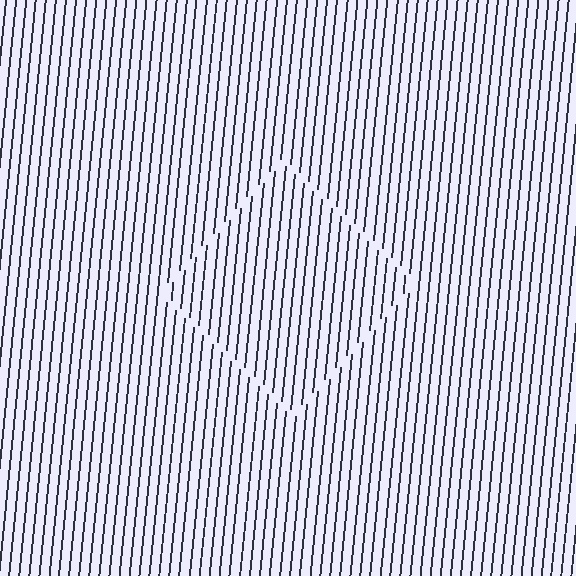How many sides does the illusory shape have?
4 sides — the line-ends trace a square.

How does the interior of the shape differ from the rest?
The interior of the shape contains the same grating, shifted by half a period — the contour is defined by the phase discontinuity where line-ends from the inner and outer gratings abut.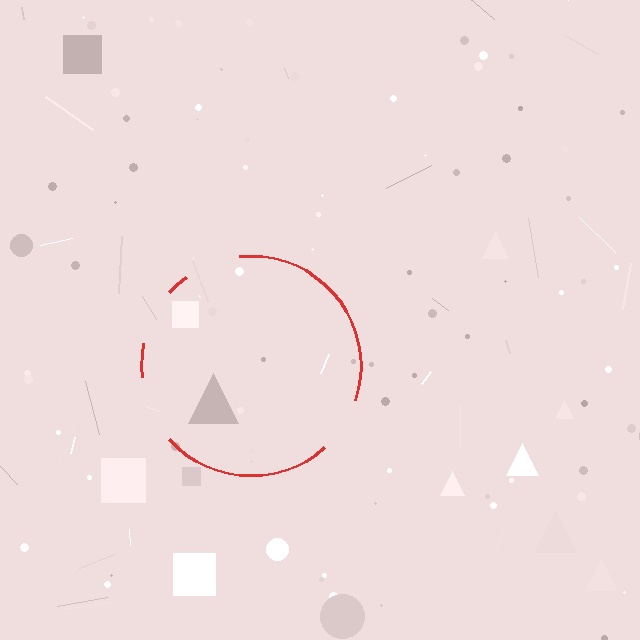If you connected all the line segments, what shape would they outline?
They would outline a circle.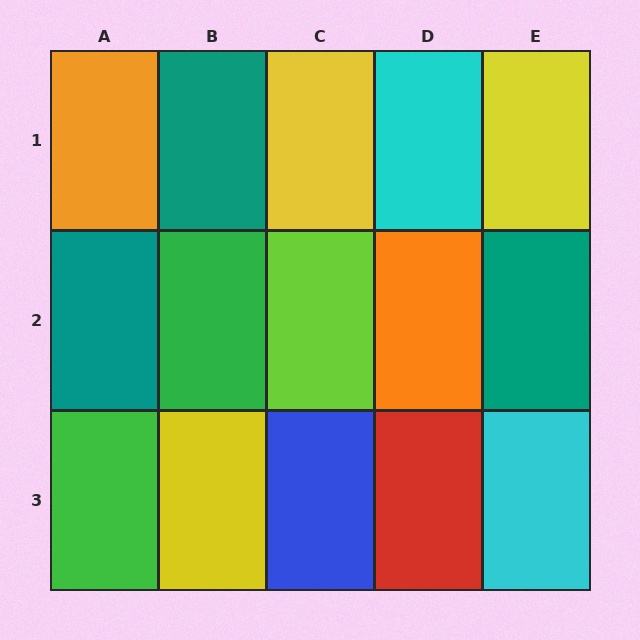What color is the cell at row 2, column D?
Orange.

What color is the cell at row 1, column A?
Orange.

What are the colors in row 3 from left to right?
Green, yellow, blue, red, cyan.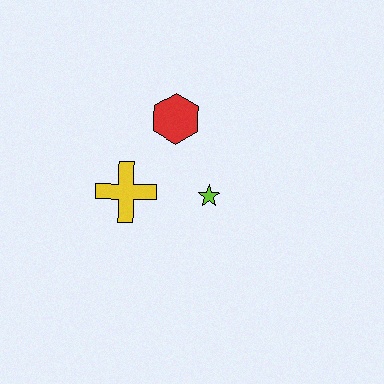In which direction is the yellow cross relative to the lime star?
The yellow cross is to the left of the lime star.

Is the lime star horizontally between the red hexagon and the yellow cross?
No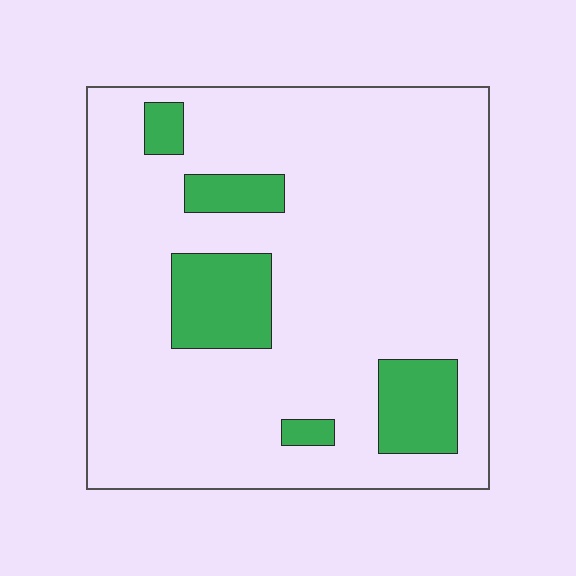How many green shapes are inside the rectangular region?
5.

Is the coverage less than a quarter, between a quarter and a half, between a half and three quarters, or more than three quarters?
Less than a quarter.